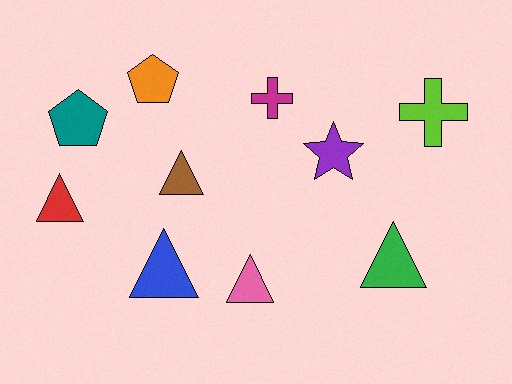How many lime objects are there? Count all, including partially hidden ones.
There is 1 lime object.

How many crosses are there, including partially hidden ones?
There are 2 crosses.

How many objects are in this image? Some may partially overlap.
There are 10 objects.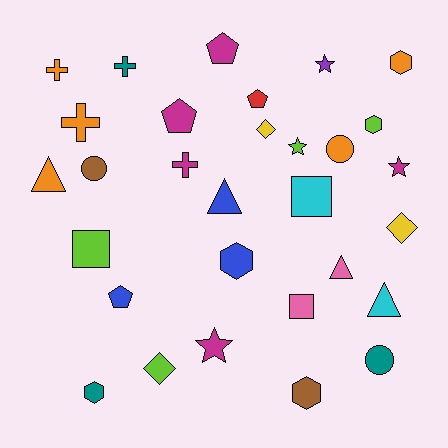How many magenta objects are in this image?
There are 5 magenta objects.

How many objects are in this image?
There are 30 objects.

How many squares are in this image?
There are 3 squares.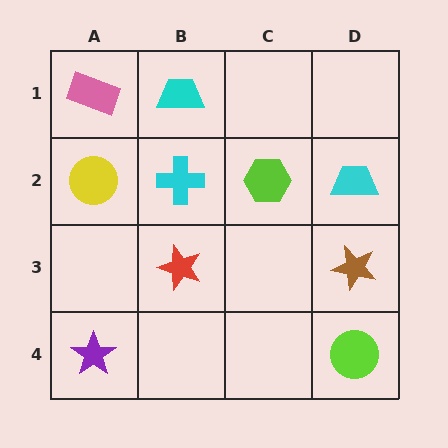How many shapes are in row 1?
2 shapes.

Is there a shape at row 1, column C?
No, that cell is empty.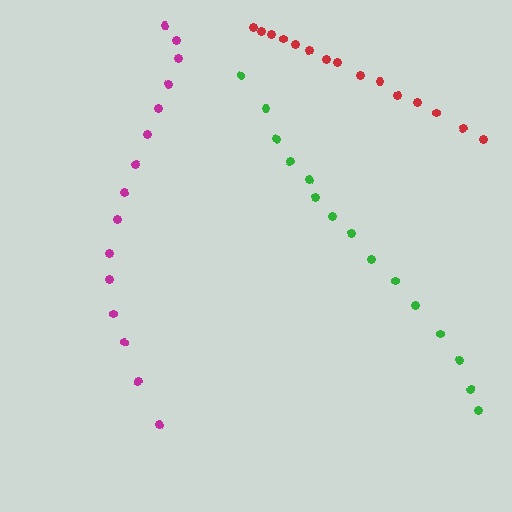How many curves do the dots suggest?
There are 3 distinct paths.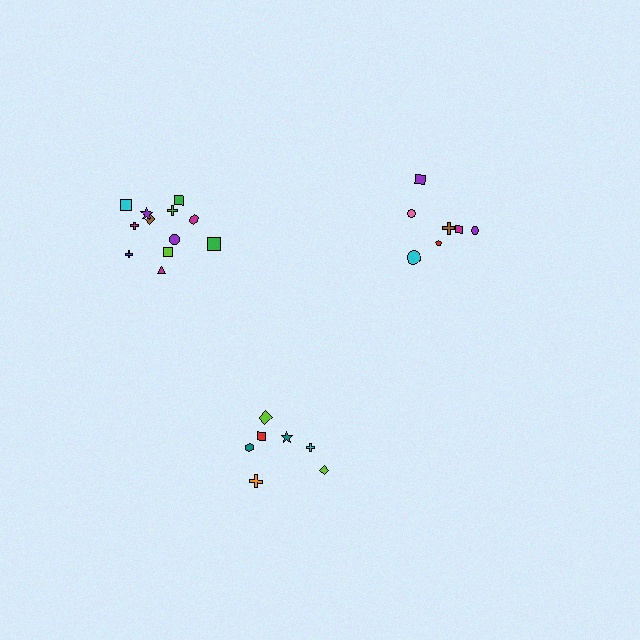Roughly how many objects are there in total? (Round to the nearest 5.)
Roughly 25 objects in total.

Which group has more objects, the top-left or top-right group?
The top-left group.